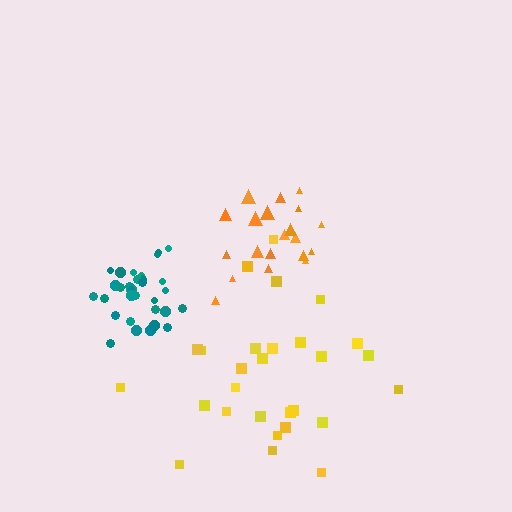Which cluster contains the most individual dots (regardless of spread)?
Teal (32).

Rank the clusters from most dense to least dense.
teal, orange, yellow.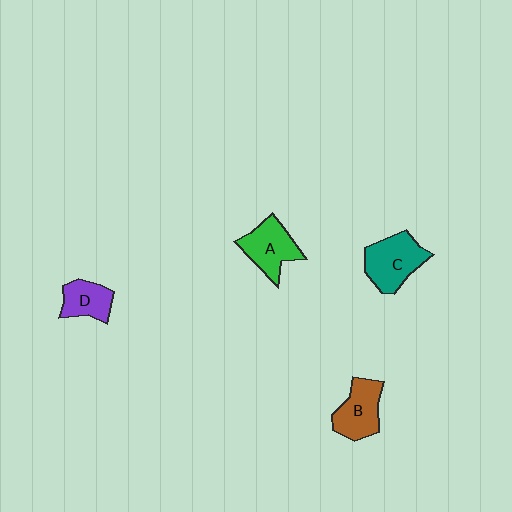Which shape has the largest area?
Shape C (teal).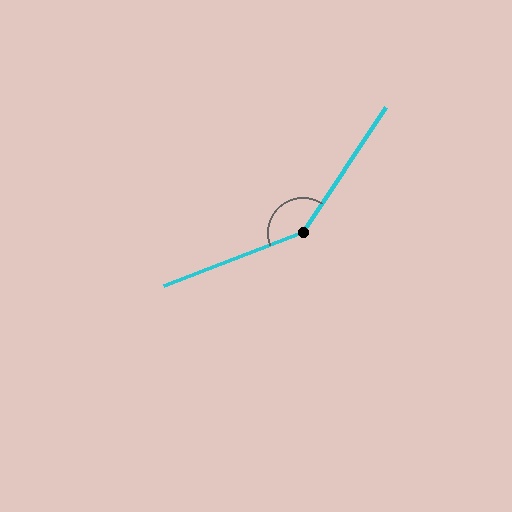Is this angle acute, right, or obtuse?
It is obtuse.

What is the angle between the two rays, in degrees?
Approximately 145 degrees.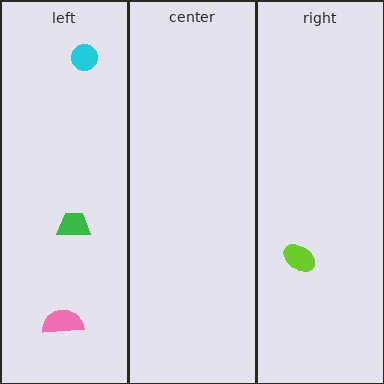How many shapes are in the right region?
1.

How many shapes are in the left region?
3.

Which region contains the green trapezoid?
The left region.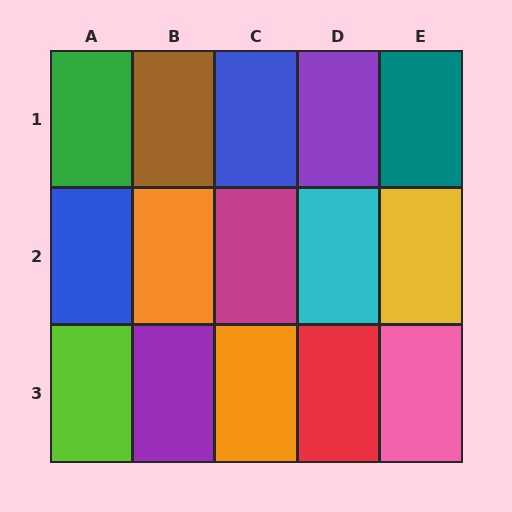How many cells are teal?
1 cell is teal.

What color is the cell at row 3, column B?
Purple.